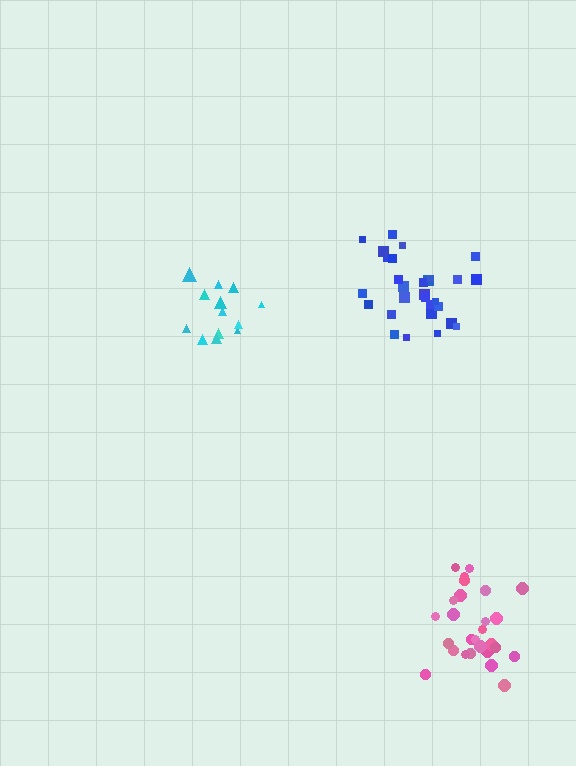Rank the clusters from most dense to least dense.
pink, cyan, blue.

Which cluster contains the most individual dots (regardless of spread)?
Blue (29).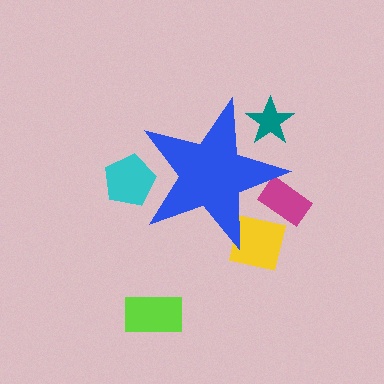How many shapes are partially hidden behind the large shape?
4 shapes are partially hidden.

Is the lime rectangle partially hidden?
No, the lime rectangle is fully visible.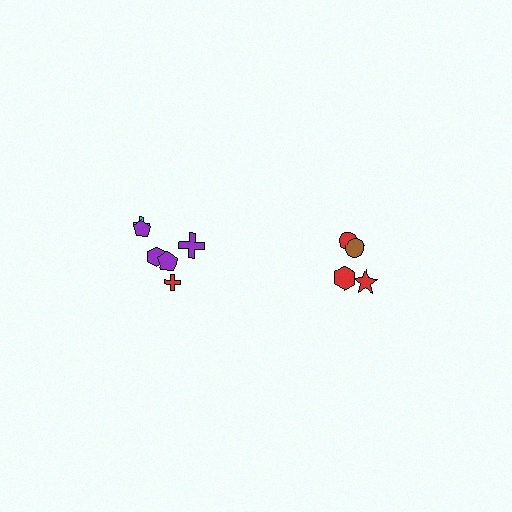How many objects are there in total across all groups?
There are 10 objects.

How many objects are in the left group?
There are 6 objects.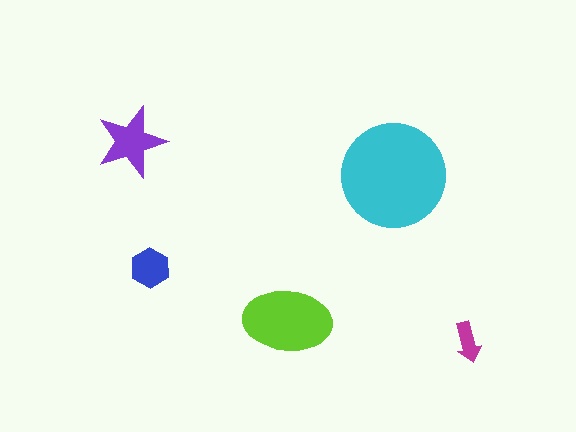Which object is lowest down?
The magenta arrow is bottommost.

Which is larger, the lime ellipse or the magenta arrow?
The lime ellipse.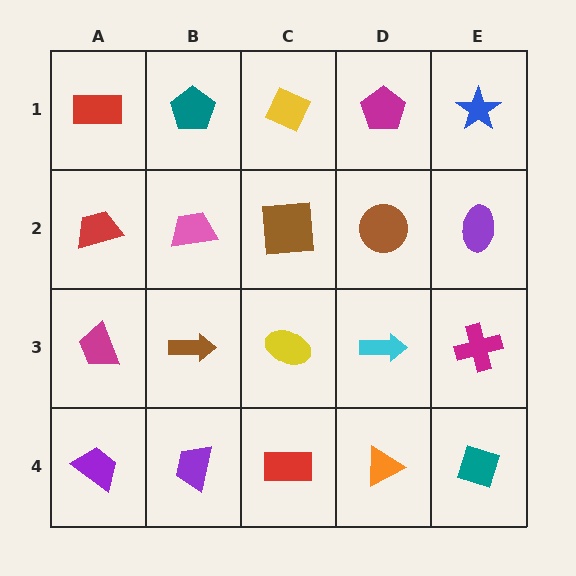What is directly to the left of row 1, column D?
A yellow diamond.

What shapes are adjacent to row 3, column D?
A brown circle (row 2, column D), an orange triangle (row 4, column D), a yellow ellipse (row 3, column C), a magenta cross (row 3, column E).